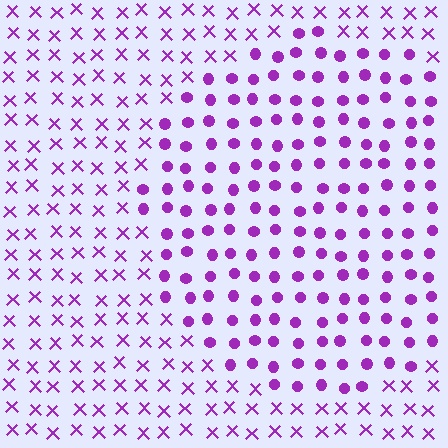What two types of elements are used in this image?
The image uses circles inside the circle region and X marks outside it.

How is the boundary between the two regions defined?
The boundary is defined by a change in element shape: circles inside vs. X marks outside. All elements share the same color and spacing.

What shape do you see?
I see a circle.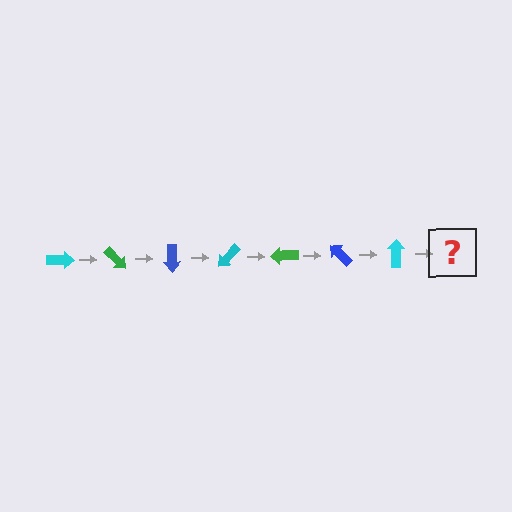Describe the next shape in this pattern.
It should be a green arrow, rotated 315 degrees from the start.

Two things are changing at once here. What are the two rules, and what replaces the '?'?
The two rules are that it rotates 45 degrees each step and the color cycles through cyan, green, and blue. The '?' should be a green arrow, rotated 315 degrees from the start.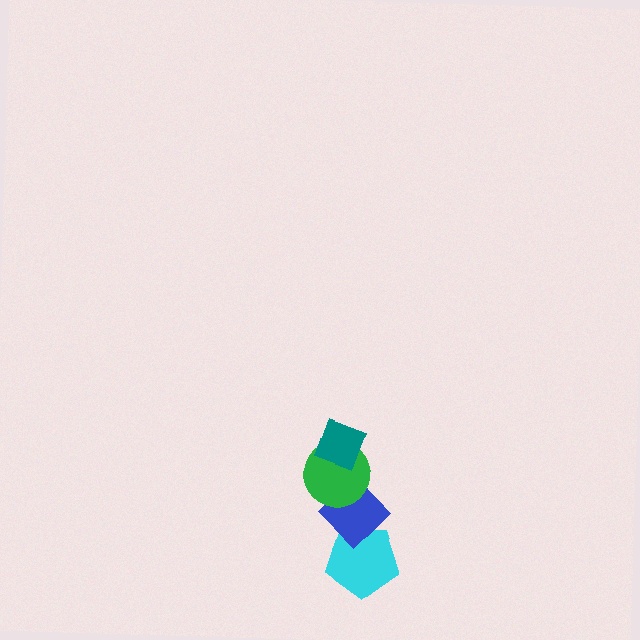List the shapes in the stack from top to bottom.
From top to bottom: the teal diamond, the green circle, the blue diamond, the cyan pentagon.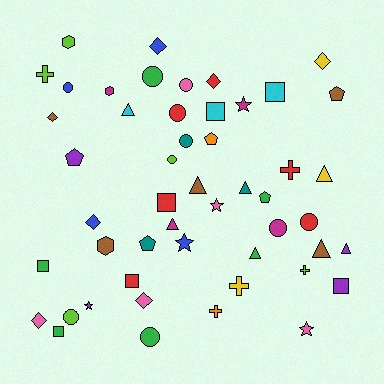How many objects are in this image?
There are 50 objects.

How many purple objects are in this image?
There are 4 purple objects.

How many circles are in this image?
There are 10 circles.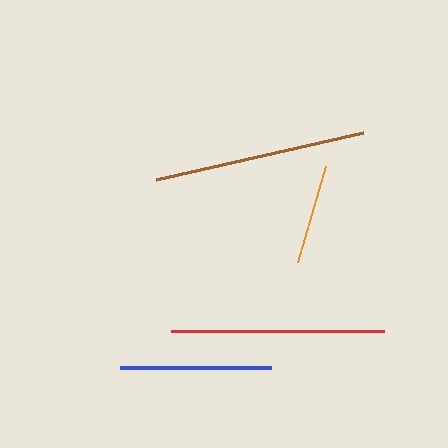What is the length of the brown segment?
The brown segment is approximately 212 pixels long.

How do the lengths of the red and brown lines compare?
The red and brown lines are approximately the same length.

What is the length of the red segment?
The red segment is approximately 213 pixels long.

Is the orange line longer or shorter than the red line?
The red line is longer than the orange line.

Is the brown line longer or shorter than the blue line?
The brown line is longer than the blue line.